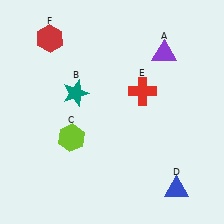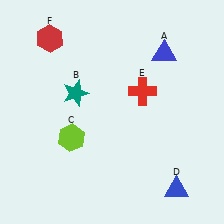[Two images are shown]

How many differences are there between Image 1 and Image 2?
There is 1 difference between the two images.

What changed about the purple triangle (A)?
In Image 1, A is purple. In Image 2, it changed to blue.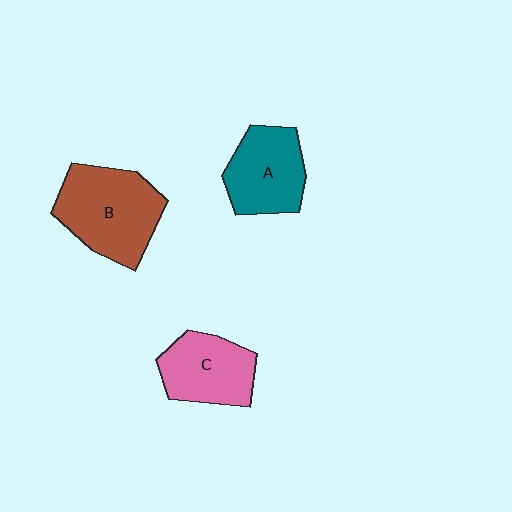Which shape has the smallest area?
Shape C (pink).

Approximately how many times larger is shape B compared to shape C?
Approximately 1.4 times.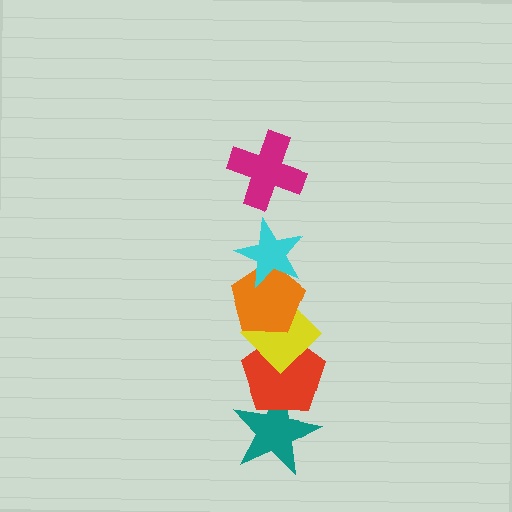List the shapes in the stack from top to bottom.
From top to bottom: the magenta cross, the cyan star, the orange pentagon, the yellow diamond, the red pentagon, the teal star.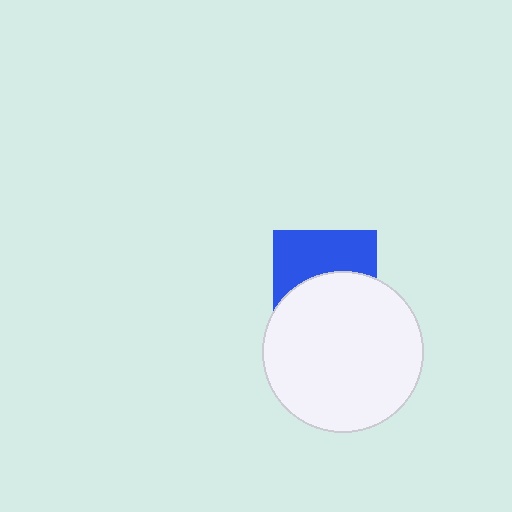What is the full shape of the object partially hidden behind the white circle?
The partially hidden object is a blue square.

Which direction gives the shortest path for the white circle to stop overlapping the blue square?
Moving down gives the shortest separation.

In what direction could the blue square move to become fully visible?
The blue square could move up. That would shift it out from behind the white circle entirely.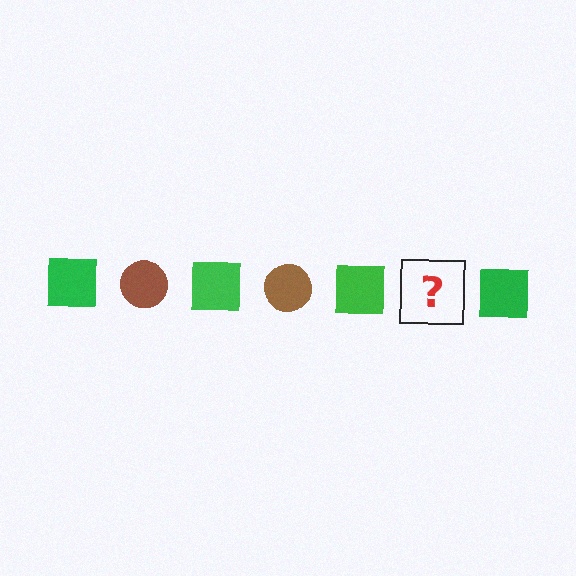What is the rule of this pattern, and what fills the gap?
The rule is that the pattern alternates between green square and brown circle. The gap should be filled with a brown circle.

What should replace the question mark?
The question mark should be replaced with a brown circle.